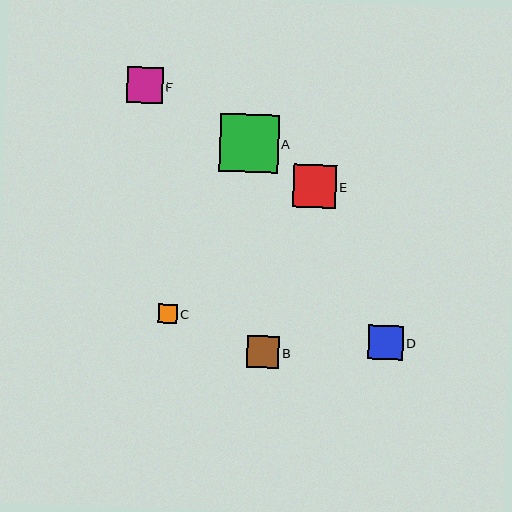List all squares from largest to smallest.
From largest to smallest: A, E, F, D, B, C.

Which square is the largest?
Square A is the largest with a size of approximately 58 pixels.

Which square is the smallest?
Square C is the smallest with a size of approximately 19 pixels.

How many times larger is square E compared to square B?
Square E is approximately 1.3 times the size of square B.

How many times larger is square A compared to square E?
Square A is approximately 1.4 times the size of square E.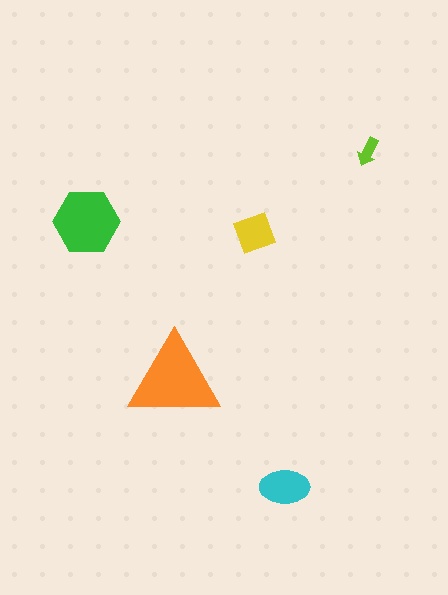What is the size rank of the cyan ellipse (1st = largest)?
3rd.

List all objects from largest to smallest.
The orange triangle, the green hexagon, the cyan ellipse, the yellow square, the lime arrow.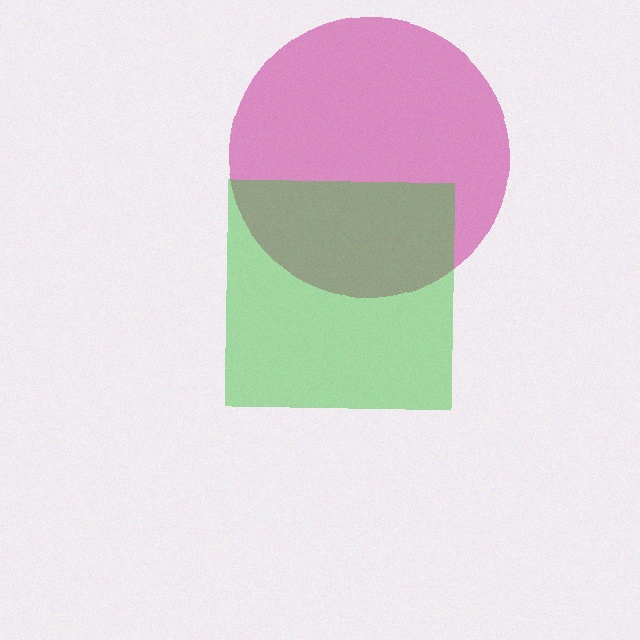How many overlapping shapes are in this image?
There are 2 overlapping shapes in the image.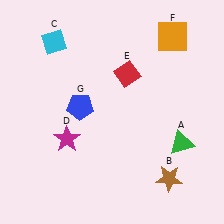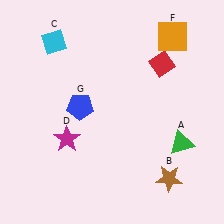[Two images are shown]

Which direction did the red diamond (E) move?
The red diamond (E) moved right.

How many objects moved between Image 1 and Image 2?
1 object moved between the two images.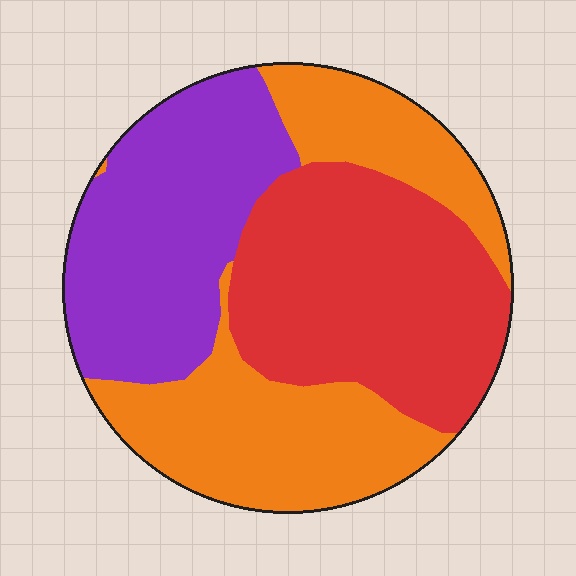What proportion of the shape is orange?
Orange takes up about three eighths (3/8) of the shape.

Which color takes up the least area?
Purple, at roughly 30%.